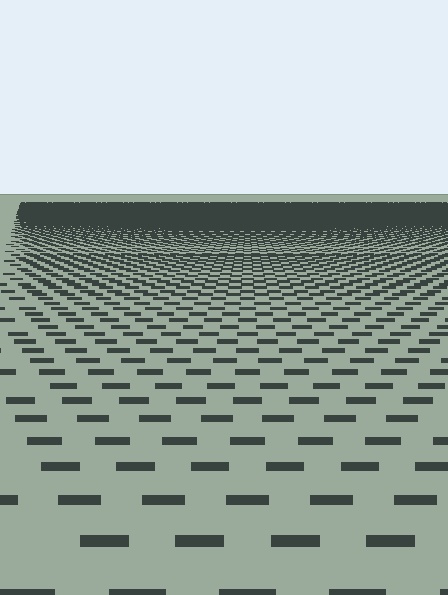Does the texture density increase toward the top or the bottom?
Density increases toward the top.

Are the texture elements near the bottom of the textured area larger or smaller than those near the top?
Larger. Near the bottom, elements are closer to the viewer and appear at a bigger on-screen size.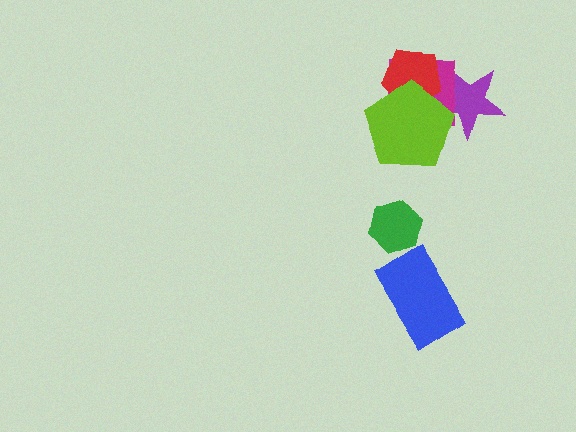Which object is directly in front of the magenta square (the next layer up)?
The red pentagon is directly in front of the magenta square.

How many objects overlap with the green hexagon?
0 objects overlap with the green hexagon.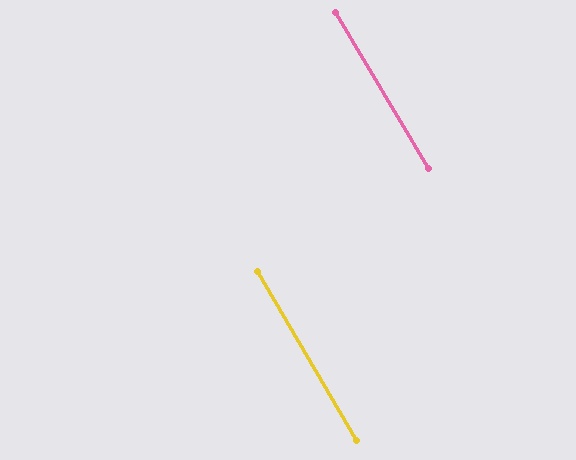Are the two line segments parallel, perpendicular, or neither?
Parallel — their directions differ by only 0.5°.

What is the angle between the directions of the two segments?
Approximately 1 degree.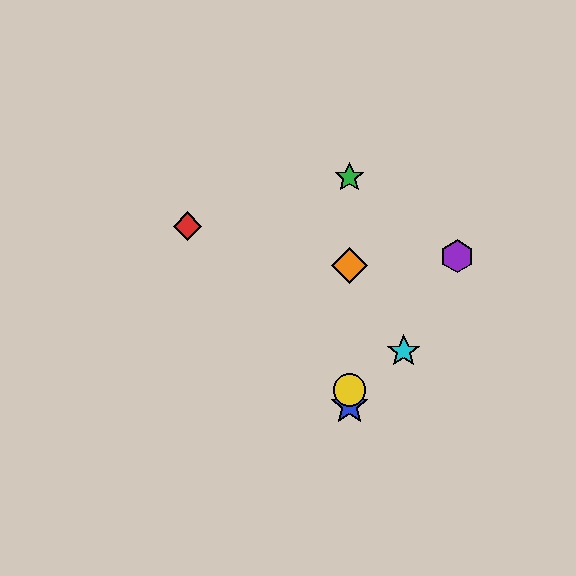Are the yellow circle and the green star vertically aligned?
Yes, both are at x≈349.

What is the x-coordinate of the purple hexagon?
The purple hexagon is at x≈457.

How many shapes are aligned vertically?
4 shapes (the blue star, the green star, the yellow circle, the orange diamond) are aligned vertically.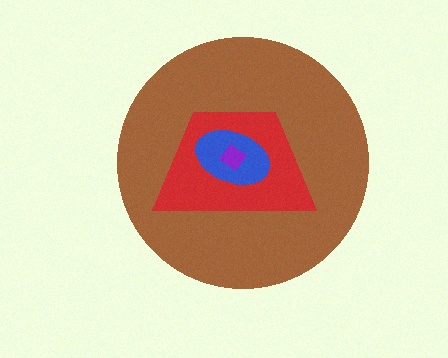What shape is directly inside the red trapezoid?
The blue ellipse.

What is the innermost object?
The purple diamond.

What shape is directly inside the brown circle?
The red trapezoid.